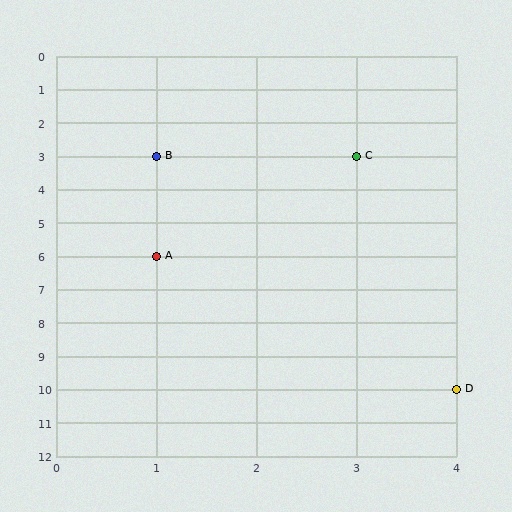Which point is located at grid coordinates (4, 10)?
Point D is at (4, 10).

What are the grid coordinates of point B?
Point B is at grid coordinates (1, 3).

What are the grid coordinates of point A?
Point A is at grid coordinates (1, 6).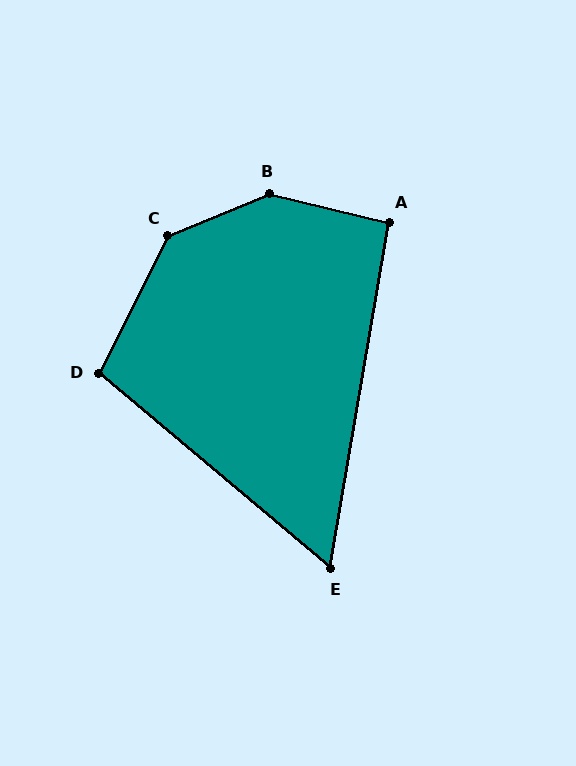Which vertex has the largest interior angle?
B, at approximately 144 degrees.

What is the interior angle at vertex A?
Approximately 94 degrees (approximately right).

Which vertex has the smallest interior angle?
E, at approximately 60 degrees.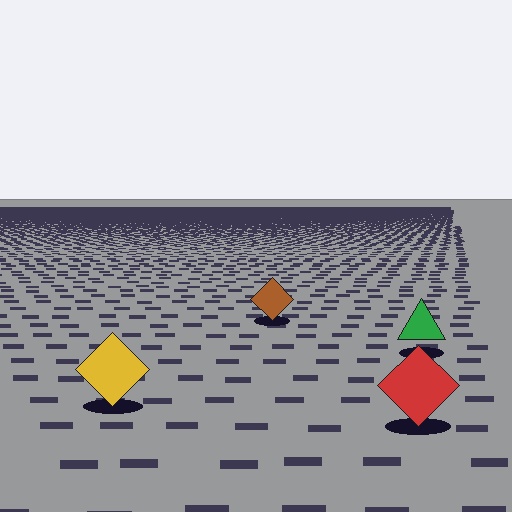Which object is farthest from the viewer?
The brown diamond is farthest from the viewer. It appears smaller and the ground texture around it is denser.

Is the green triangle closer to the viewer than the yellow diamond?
No. The yellow diamond is closer — you can tell from the texture gradient: the ground texture is coarser near it.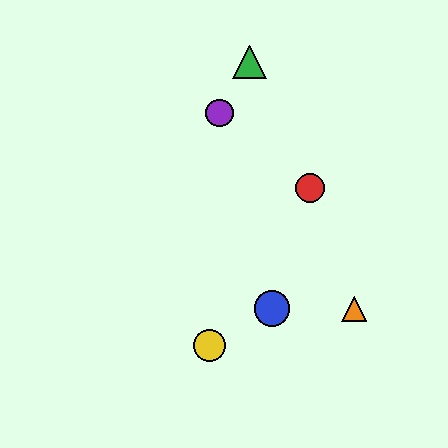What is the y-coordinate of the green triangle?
The green triangle is at y≈62.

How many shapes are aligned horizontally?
2 shapes (the blue circle, the orange triangle) are aligned horizontally.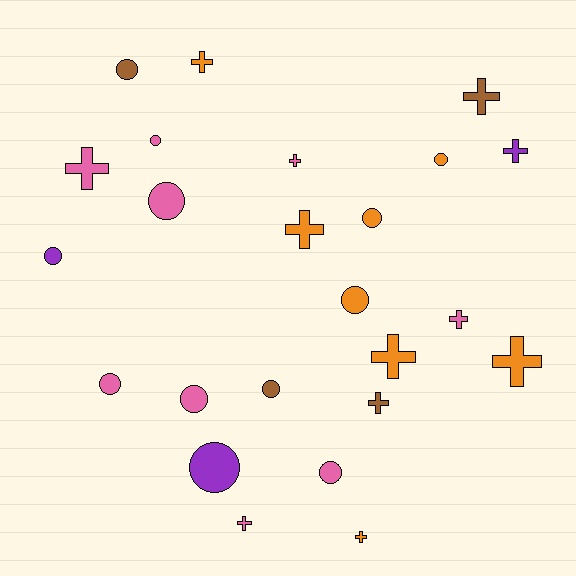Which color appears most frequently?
Pink, with 9 objects.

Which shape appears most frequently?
Cross, with 12 objects.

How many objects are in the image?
There are 24 objects.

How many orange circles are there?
There are 3 orange circles.